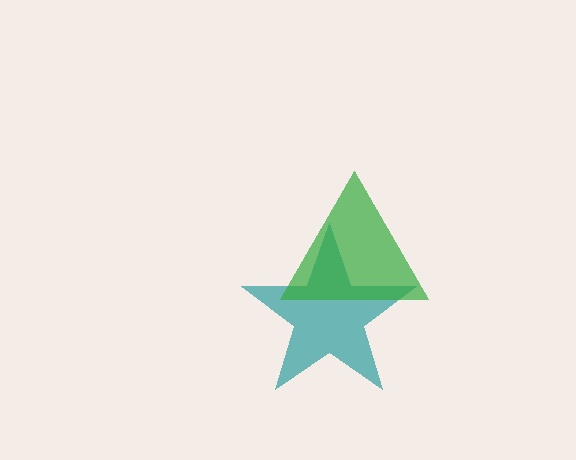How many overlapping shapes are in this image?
There are 2 overlapping shapes in the image.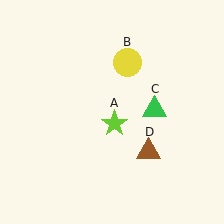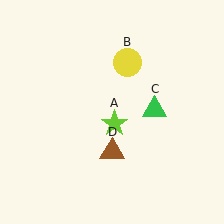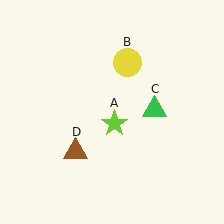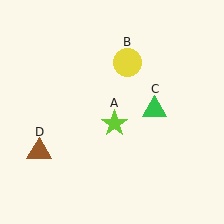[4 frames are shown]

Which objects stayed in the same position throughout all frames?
Lime star (object A) and yellow circle (object B) and green triangle (object C) remained stationary.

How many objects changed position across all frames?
1 object changed position: brown triangle (object D).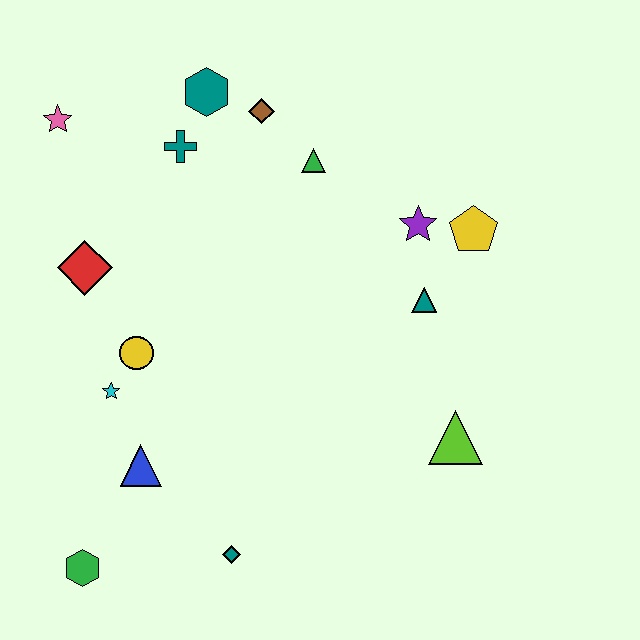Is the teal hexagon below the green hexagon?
No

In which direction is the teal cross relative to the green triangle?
The teal cross is to the left of the green triangle.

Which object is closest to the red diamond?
The yellow circle is closest to the red diamond.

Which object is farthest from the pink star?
The lime triangle is farthest from the pink star.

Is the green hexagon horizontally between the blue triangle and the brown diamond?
No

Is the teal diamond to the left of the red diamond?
No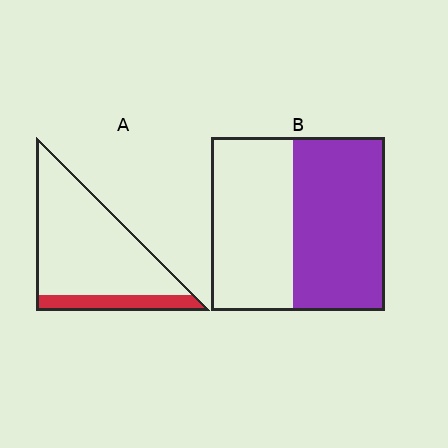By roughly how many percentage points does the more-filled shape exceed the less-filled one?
By roughly 35 percentage points (B over A).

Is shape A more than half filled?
No.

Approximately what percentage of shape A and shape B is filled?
A is approximately 15% and B is approximately 55%.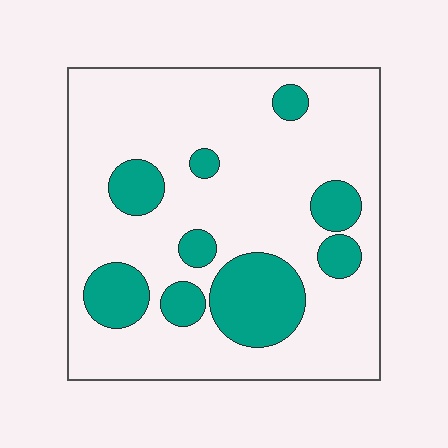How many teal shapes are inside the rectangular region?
9.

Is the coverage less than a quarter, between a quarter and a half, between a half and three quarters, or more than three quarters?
Less than a quarter.